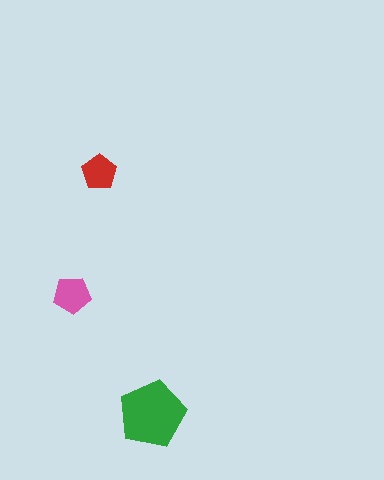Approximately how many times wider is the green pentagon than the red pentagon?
About 2 times wider.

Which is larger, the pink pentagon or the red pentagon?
The pink one.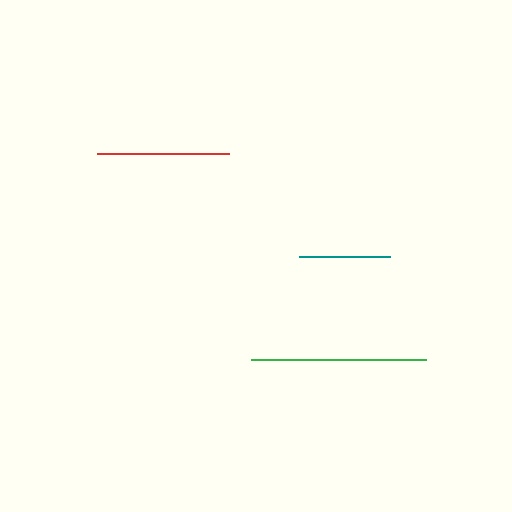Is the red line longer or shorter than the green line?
The green line is longer than the red line.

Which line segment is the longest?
The green line is the longest at approximately 174 pixels.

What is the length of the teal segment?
The teal segment is approximately 91 pixels long.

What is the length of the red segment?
The red segment is approximately 133 pixels long.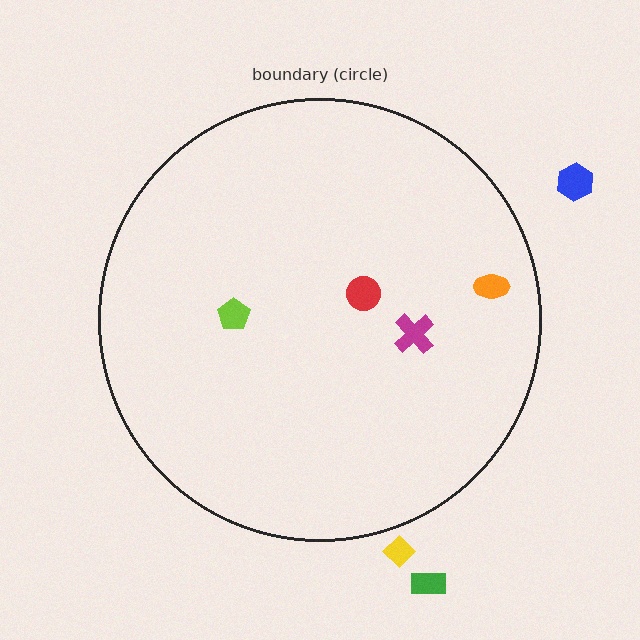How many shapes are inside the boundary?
4 inside, 3 outside.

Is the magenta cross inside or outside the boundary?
Inside.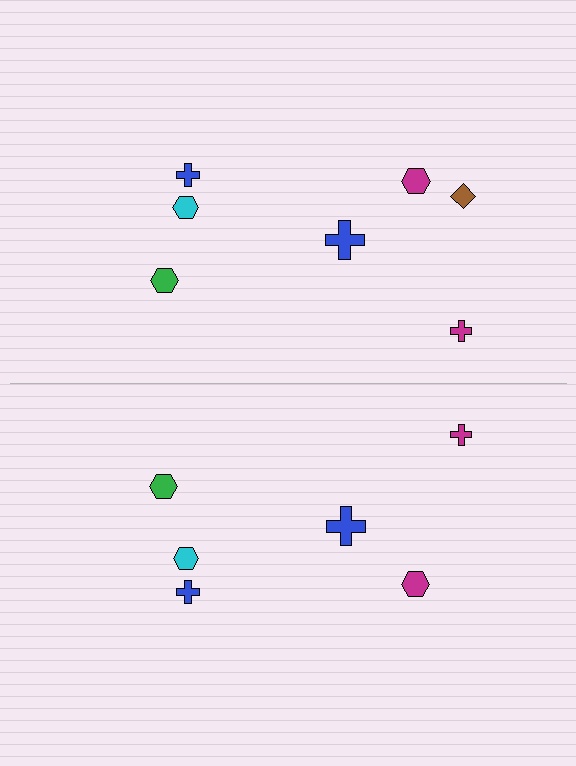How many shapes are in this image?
There are 13 shapes in this image.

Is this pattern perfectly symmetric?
No, the pattern is not perfectly symmetric. A brown diamond is missing from the bottom side.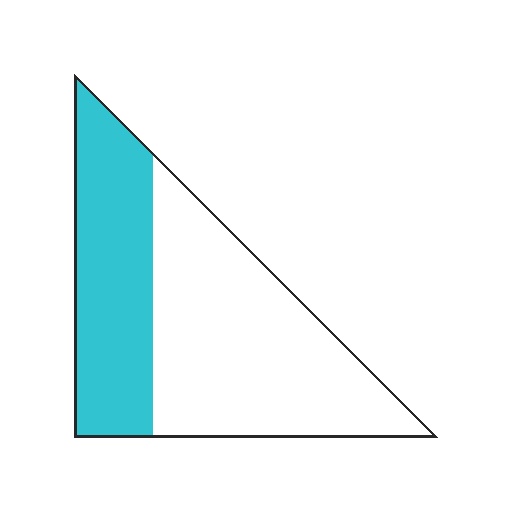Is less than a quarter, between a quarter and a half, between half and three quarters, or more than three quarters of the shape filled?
Between a quarter and a half.